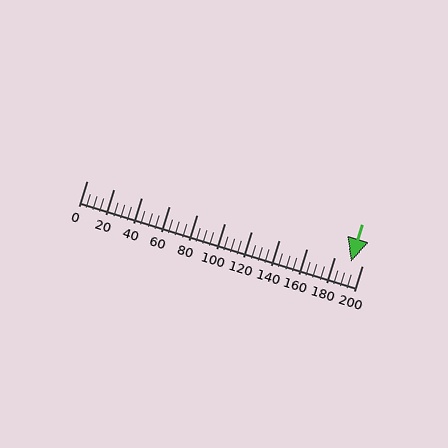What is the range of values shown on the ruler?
The ruler shows values from 0 to 200.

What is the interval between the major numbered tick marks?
The major tick marks are spaced 20 units apart.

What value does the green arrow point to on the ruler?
The green arrow points to approximately 192.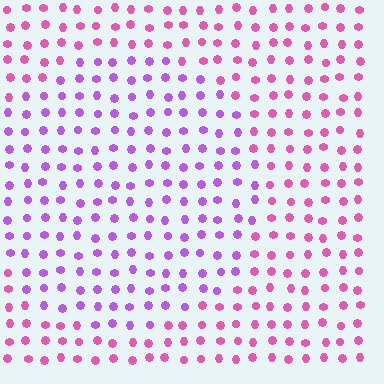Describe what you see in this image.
The image is filled with small pink elements in a uniform arrangement. A circle-shaped region is visible where the elements are tinted to a slightly different hue, forming a subtle color boundary.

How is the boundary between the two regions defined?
The boundary is defined purely by a slight shift in hue (about 40 degrees). Spacing, size, and orientation are identical on both sides.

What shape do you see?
I see a circle.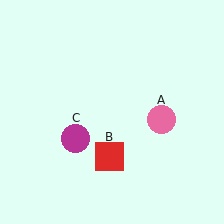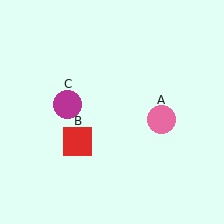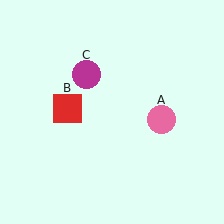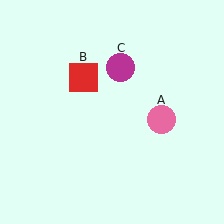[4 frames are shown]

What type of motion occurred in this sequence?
The red square (object B), magenta circle (object C) rotated clockwise around the center of the scene.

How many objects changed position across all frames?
2 objects changed position: red square (object B), magenta circle (object C).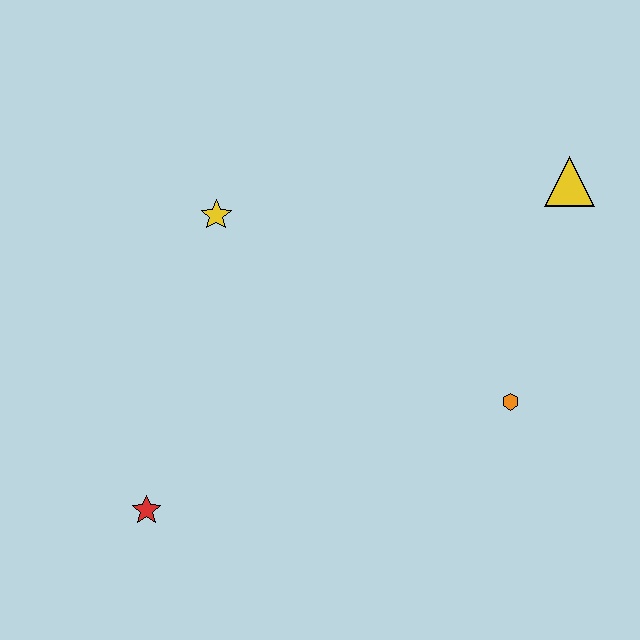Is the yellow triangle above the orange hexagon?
Yes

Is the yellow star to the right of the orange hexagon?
No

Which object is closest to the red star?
The yellow star is closest to the red star.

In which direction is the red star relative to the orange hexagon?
The red star is to the left of the orange hexagon.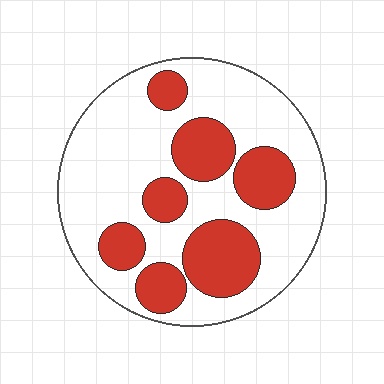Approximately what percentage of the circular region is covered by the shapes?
Approximately 30%.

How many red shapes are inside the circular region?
7.